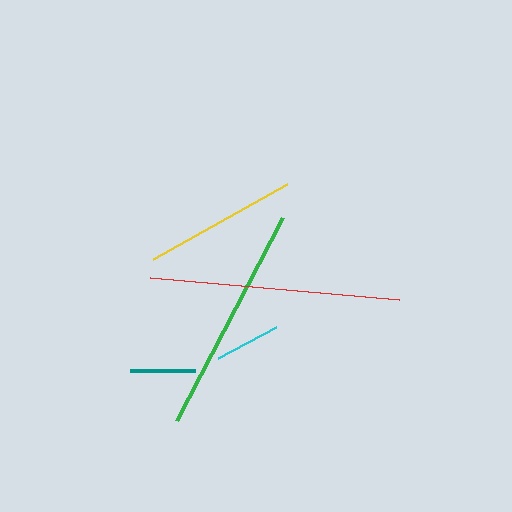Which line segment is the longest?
The red line is the longest at approximately 250 pixels.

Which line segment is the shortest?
The teal line is the shortest at approximately 65 pixels.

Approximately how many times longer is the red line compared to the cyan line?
The red line is approximately 3.8 times the length of the cyan line.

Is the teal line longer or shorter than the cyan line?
The cyan line is longer than the teal line.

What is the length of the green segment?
The green segment is approximately 229 pixels long.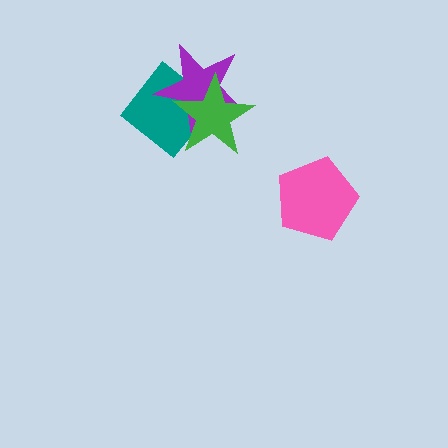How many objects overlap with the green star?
2 objects overlap with the green star.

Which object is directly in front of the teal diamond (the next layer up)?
The purple star is directly in front of the teal diamond.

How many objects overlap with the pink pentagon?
0 objects overlap with the pink pentagon.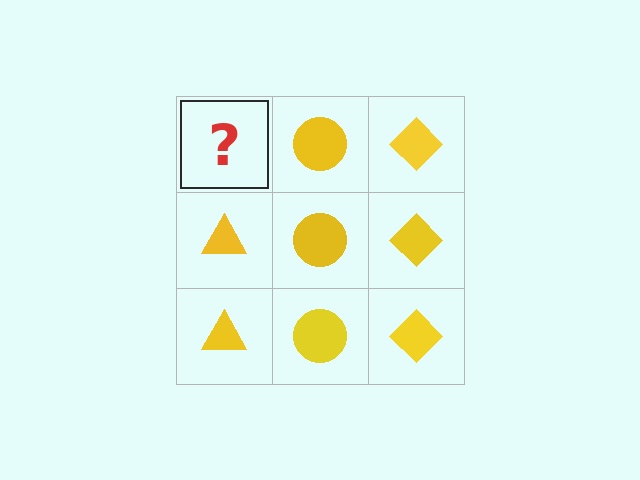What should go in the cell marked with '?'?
The missing cell should contain a yellow triangle.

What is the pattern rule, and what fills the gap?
The rule is that each column has a consistent shape. The gap should be filled with a yellow triangle.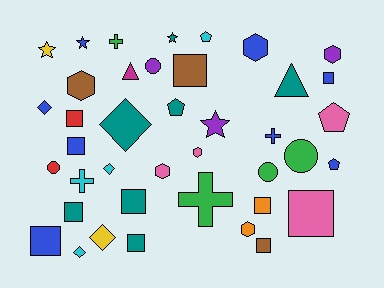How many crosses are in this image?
There are 4 crosses.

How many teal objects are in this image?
There are 7 teal objects.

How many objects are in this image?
There are 40 objects.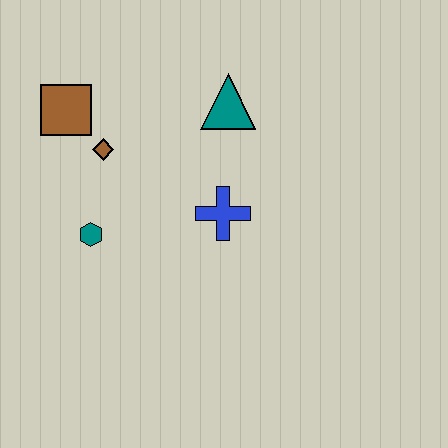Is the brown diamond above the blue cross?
Yes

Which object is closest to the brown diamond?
The brown square is closest to the brown diamond.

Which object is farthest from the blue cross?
The brown square is farthest from the blue cross.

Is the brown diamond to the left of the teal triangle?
Yes